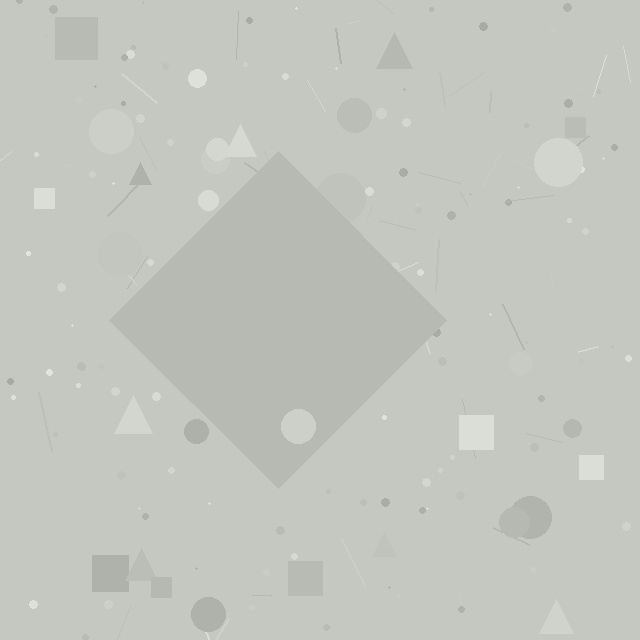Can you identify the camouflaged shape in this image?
The camouflaged shape is a diamond.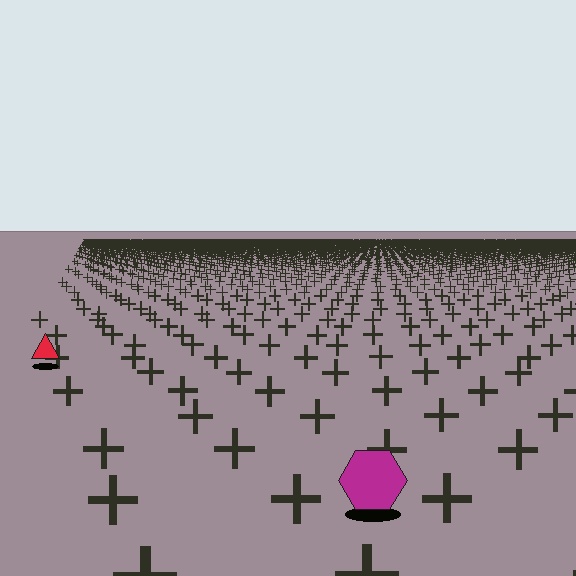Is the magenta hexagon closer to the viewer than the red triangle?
Yes. The magenta hexagon is closer — you can tell from the texture gradient: the ground texture is coarser near it.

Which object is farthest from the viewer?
The red triangle is farthest from the viewer. It appears smaller and the ground texture around it is denser.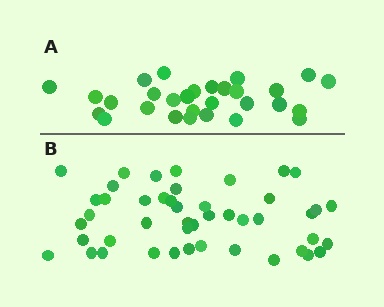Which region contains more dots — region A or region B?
Region B (the bottom region) has more dots.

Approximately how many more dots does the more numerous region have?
Region B has approximately 15 more dots than region A.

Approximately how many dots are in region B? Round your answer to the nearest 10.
About 50 dots. (The exact count is 46, which rounds to 50.)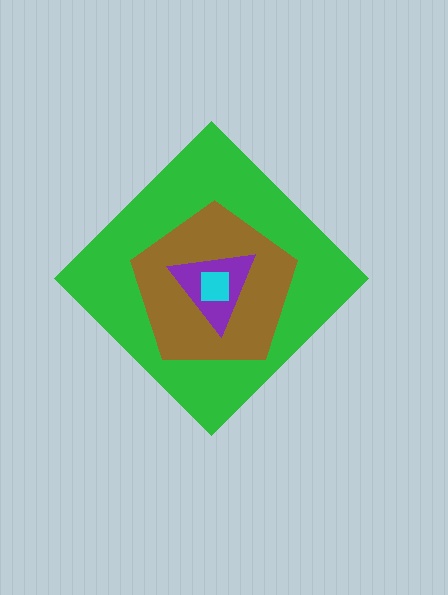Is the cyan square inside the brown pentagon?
Yes.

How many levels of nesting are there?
4.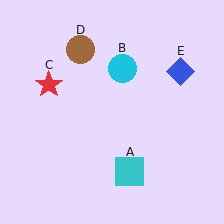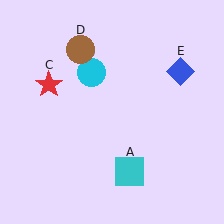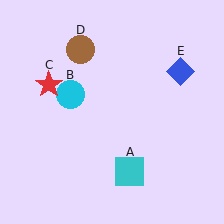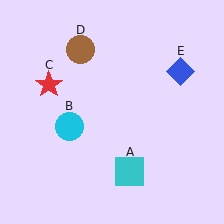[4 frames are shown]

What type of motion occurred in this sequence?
The cyan circle (object B) rotated counterclockwise around the center of the scene.